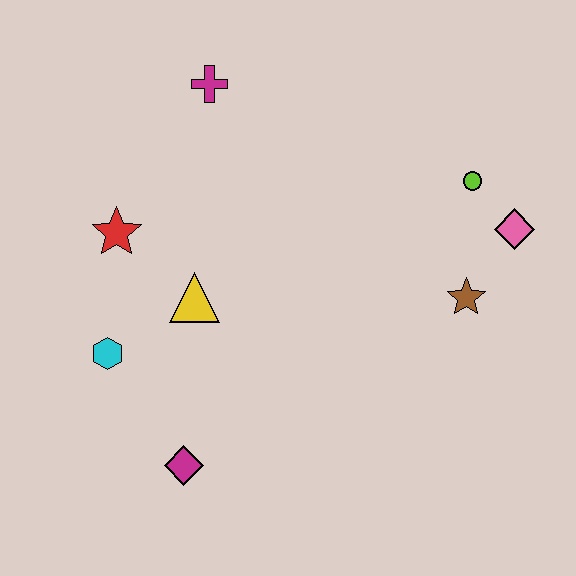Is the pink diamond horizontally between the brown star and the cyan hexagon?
No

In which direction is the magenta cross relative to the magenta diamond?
The magenta cross is above the magenta diamond.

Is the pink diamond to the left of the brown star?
No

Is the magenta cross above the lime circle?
Yes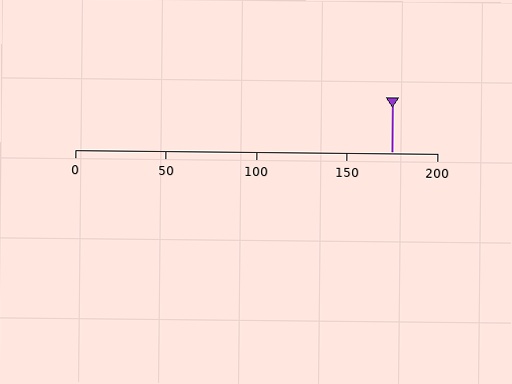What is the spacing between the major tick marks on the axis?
The major ticks are spaced 50 apart.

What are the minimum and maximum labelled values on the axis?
The axis runs from 0 to 200.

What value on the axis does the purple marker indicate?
The marker indicates approximately 175.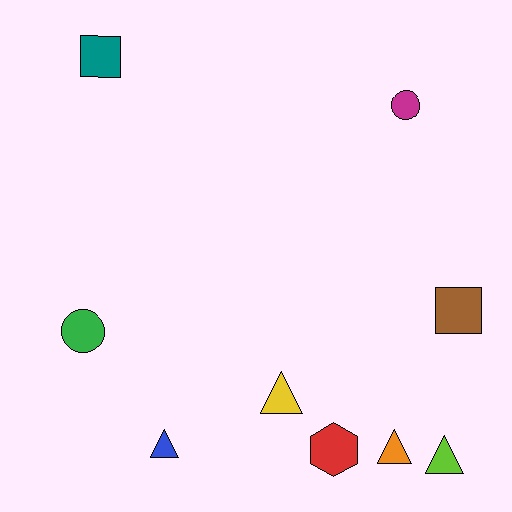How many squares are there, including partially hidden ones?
There are 2 squares.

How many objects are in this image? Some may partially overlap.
There are 9 objects.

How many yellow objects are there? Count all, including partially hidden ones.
There is 1 yellow object.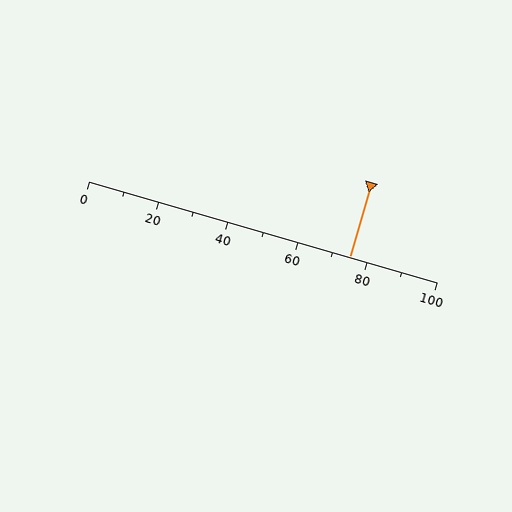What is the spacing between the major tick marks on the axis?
The major ticks are spaced 20 apart.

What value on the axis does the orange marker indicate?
The marker indicates approximately 75.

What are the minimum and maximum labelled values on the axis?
The axis runs from 0 to 100.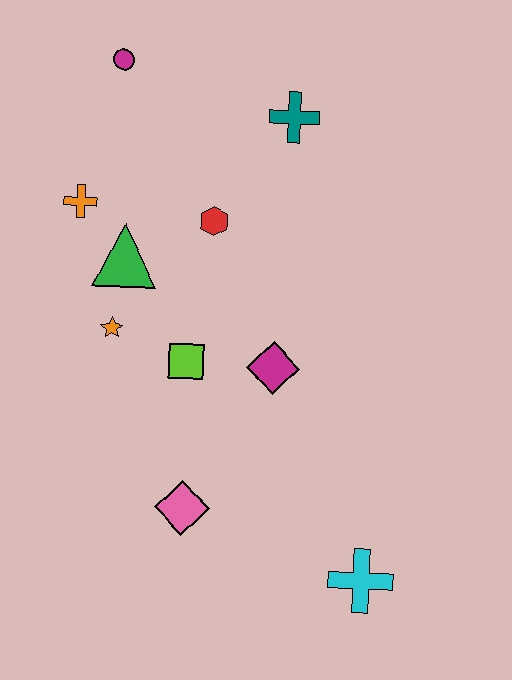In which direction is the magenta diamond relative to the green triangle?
The magenta diamond is to the right of the green triangle.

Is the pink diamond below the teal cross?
Yes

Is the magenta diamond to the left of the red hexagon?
No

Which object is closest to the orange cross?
The green triangle is closest to the orange cross.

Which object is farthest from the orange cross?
The cyan cross is farthest from the orange cross.